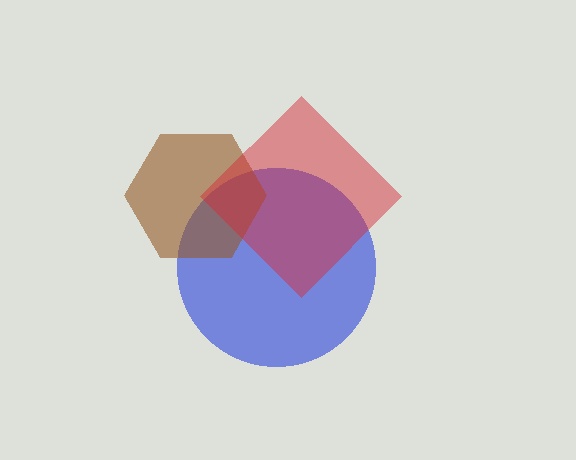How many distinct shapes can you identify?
There are 3 distinct shapes: a blue circle, a brown hexagon, a red diamond.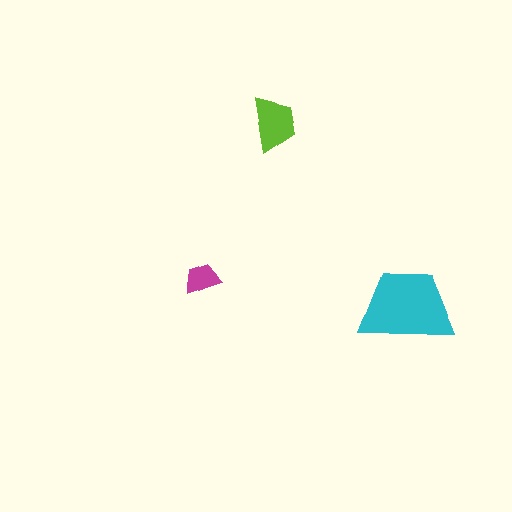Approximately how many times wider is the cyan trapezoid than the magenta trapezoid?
About 2.5 times wider.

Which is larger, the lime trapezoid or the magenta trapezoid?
The lime one.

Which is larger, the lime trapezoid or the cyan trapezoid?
The cyan one.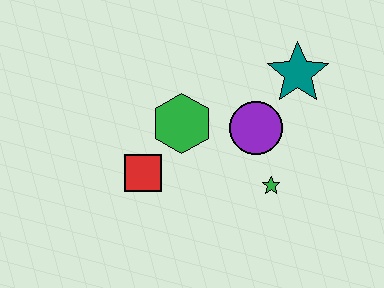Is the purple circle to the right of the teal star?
No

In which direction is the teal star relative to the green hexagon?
The teal star is to the right of the green hexagon.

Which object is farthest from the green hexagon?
The teal star is farthest from the green hexagon.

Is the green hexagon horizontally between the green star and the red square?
Yes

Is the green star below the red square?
Yes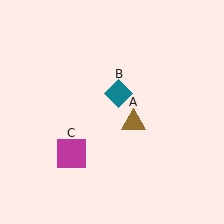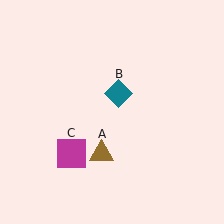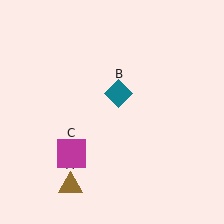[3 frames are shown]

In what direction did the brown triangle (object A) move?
The brown triangle (object A) moved down and to the left.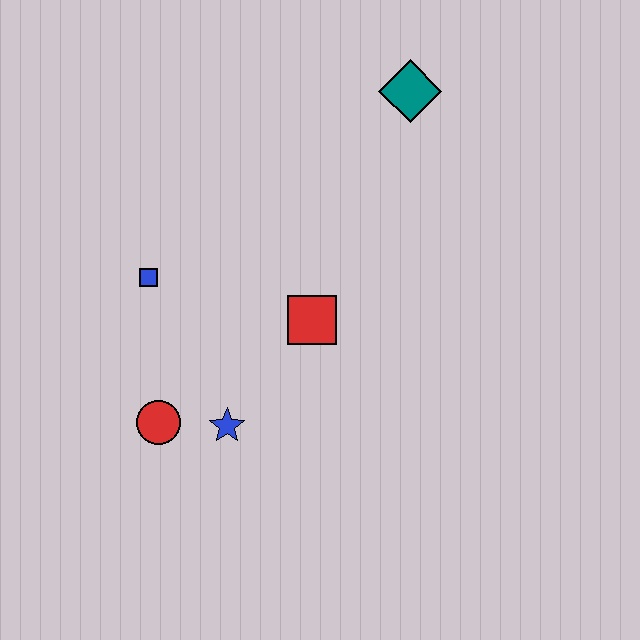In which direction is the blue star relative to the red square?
The blue star is below the red square.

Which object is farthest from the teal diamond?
The red circle is farthest from the teal diamond.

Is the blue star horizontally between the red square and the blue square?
Yes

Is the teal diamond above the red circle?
Yes